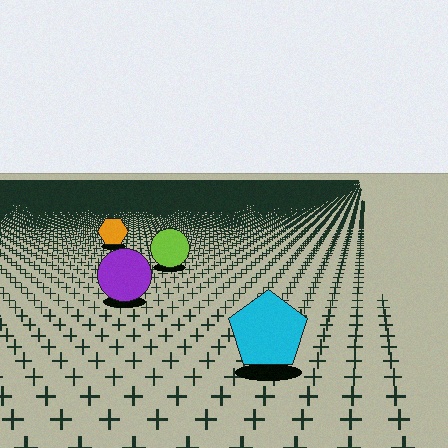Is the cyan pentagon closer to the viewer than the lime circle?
Yes. The cyan pentagon is closer — you can tell from the texture gradient: the ground texture is coarser near it.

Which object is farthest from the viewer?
The orange hexagon is farthest from the viewer. It appears smaller and the ground texture around it is denser.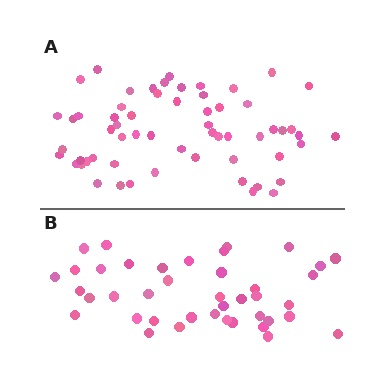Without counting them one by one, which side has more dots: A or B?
Region A (the top region) has more dots.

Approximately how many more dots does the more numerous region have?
Region A has approximately 20 more dots than region B.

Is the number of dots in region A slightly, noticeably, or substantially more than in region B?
Region A has substantially more. The ratio is roughly 1.5 to 1.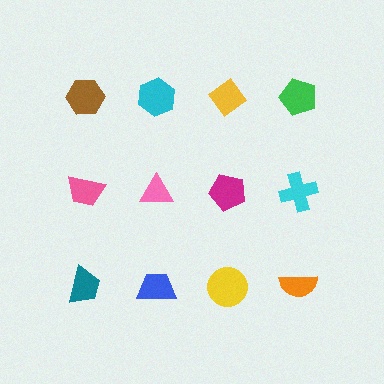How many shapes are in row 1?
4 shapes.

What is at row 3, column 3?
A yellow circle.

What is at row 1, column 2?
A cyan hexagon.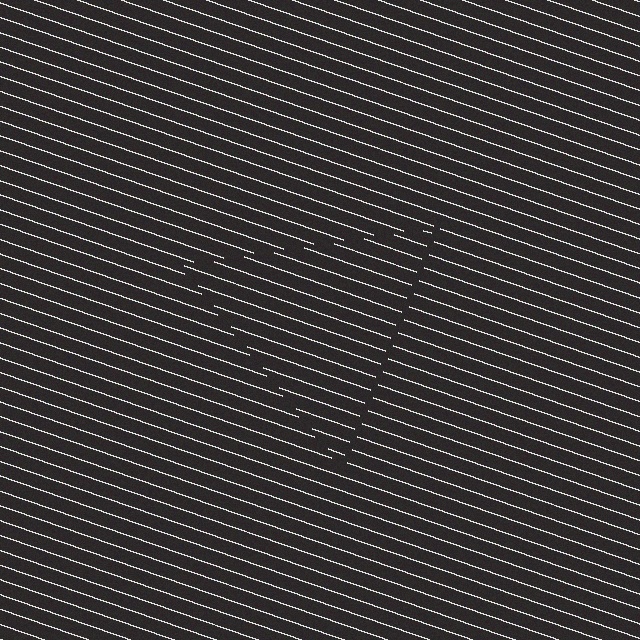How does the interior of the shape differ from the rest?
The interior of the shape contains the same grating, shifted by half a period — the contour is defined by the phase discontinuity where line-ends from the inner and outer gratings abut.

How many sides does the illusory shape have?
3 sides — the line-ends trace a triangle.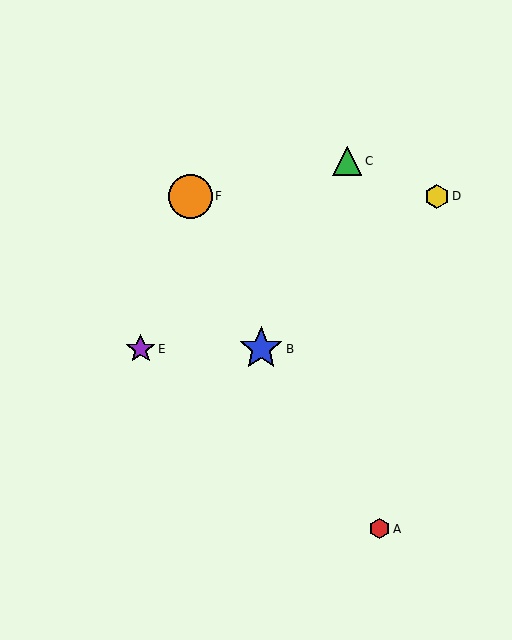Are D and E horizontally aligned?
No, D is at y≈197 and E is at y≈349.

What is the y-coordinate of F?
Object F is at y≈197.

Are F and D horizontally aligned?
Yes, both are at y≈197.